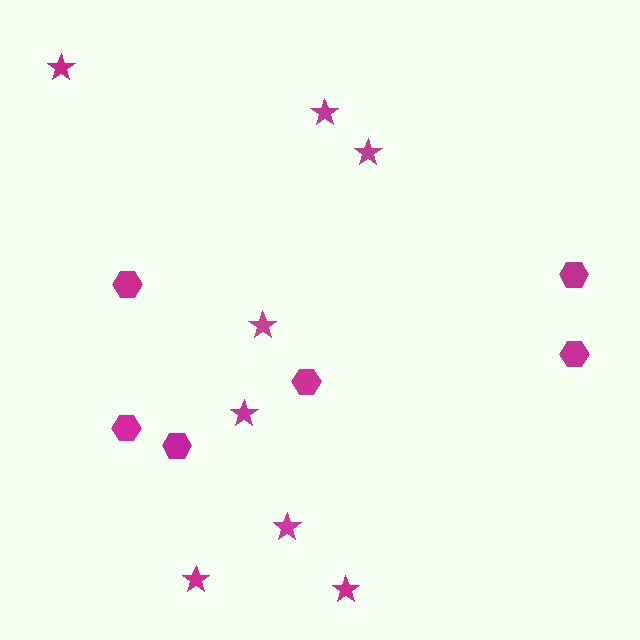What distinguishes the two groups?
There are 2 groups: one group of stars (8) and one group of hexagons (6).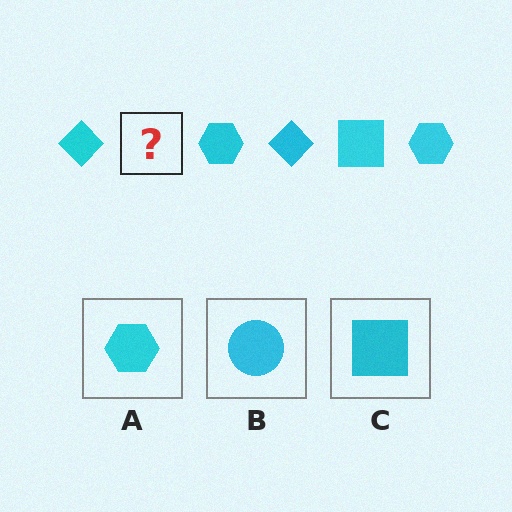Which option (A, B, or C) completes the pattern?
C.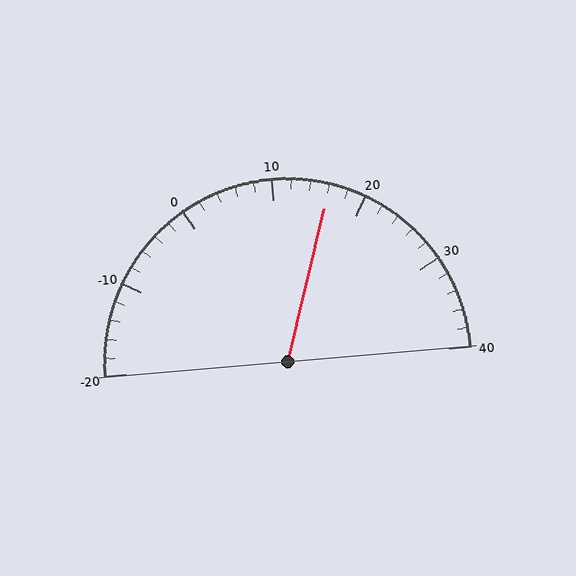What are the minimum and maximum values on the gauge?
The gauge ranges from -20 to 40.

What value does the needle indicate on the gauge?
The needle indicates approximately 16.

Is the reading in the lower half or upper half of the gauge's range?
The reading is in the upper half of the range (-20 to 40).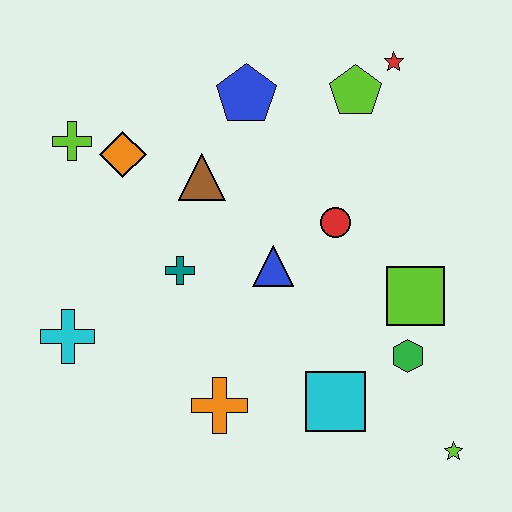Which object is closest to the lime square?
The green hexagon is closest to the lime square.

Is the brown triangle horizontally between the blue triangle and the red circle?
No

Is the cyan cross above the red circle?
No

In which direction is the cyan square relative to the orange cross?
The cyan square is to the right of the orange cross.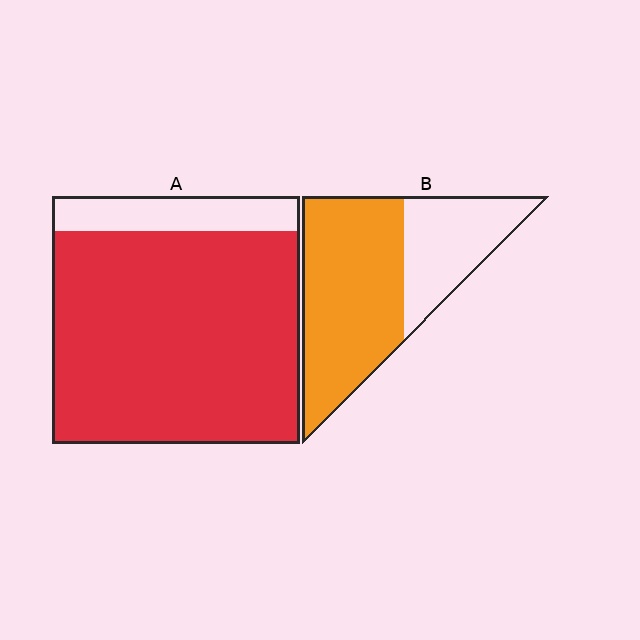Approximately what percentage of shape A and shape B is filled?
A is approximately 85% and B is approximately 65%.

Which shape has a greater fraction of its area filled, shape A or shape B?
Shape A.